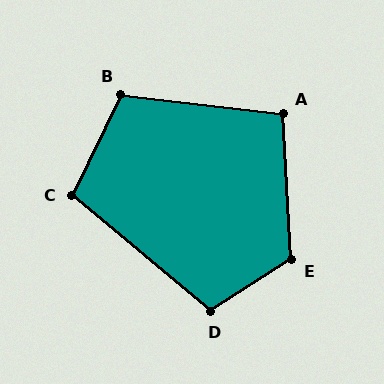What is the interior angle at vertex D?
Approximately 108 degrees (obtuse).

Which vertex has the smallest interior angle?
A, at approximately 100 degrees.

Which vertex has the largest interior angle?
E, at approximately 119 degrees.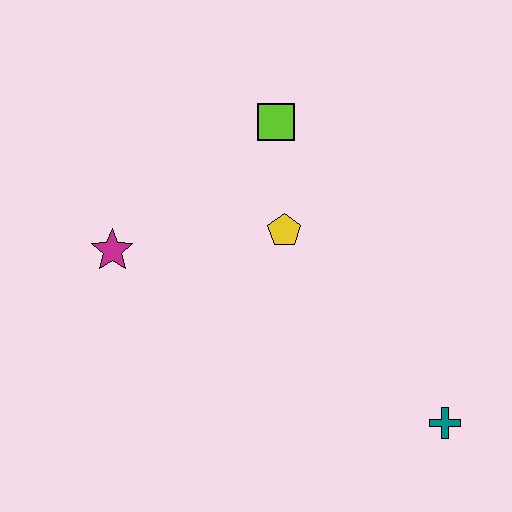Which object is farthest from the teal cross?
The magenta star is farthest from the teal cross.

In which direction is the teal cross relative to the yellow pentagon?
The teal cross is below the yellow pentagon.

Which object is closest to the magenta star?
The yellow pentagon is closest to the magenta star.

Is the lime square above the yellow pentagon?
Yes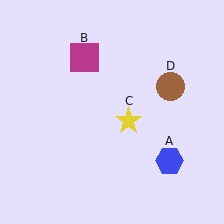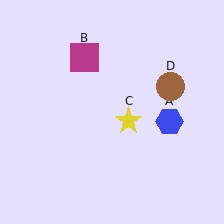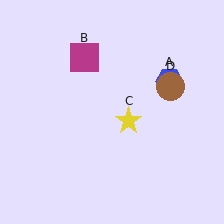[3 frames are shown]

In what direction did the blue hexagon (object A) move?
The blue hexagon (object A) moved up.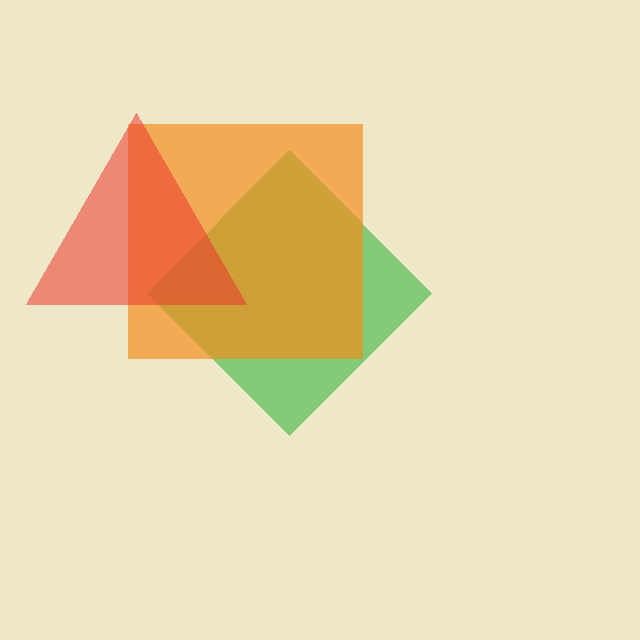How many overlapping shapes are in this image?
There are 3 overlapping shapes in the image.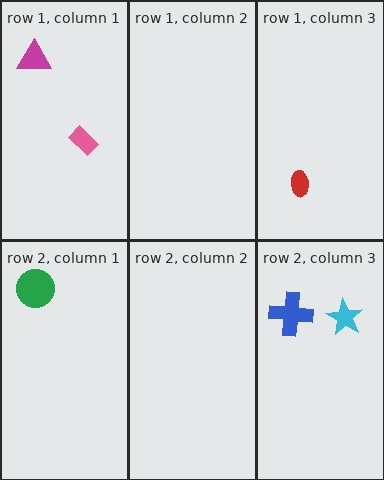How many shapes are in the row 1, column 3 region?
1.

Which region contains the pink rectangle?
The row 1, column 1 region.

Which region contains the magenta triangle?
The row 1, column 1 region.